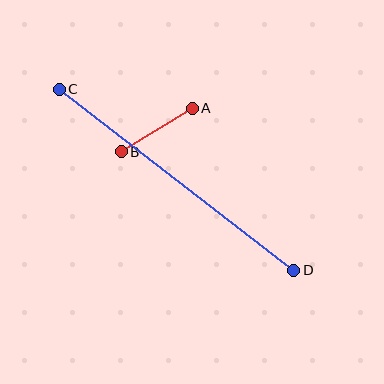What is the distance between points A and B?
The distance is approximately 83 pixels.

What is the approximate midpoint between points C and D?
The midpoint is at approximately (177, 180) pixels.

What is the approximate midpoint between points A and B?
The midpoint is at approximately (157, 130) pixels.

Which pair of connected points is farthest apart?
Points C and D are farthest apart.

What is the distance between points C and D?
The distance is approximately 296 pixels.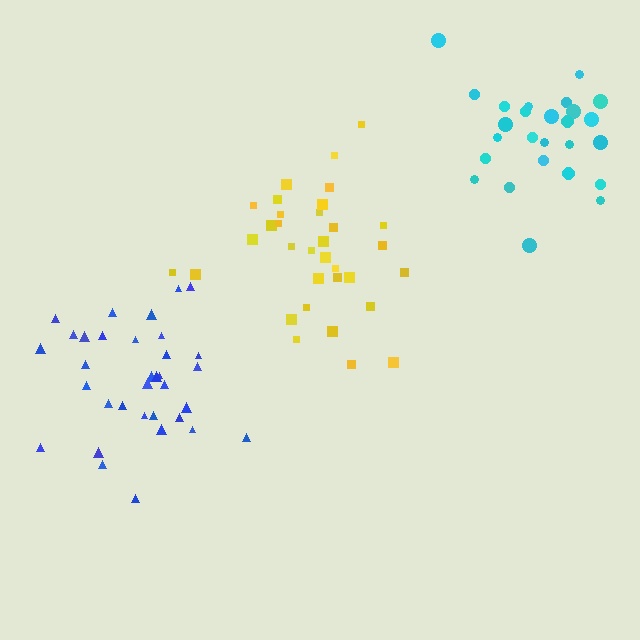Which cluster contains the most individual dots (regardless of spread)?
Blue (34).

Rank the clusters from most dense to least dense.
yellow, blue, cyan.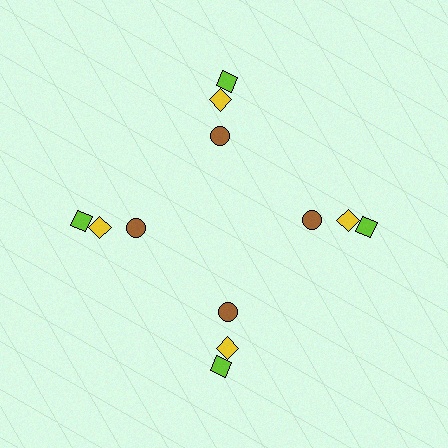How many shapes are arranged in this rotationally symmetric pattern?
There are 12 shapes, arranged in 4 groups of 3.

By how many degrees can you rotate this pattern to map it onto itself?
The pattern maps onto itself every 90 degrees of rotation.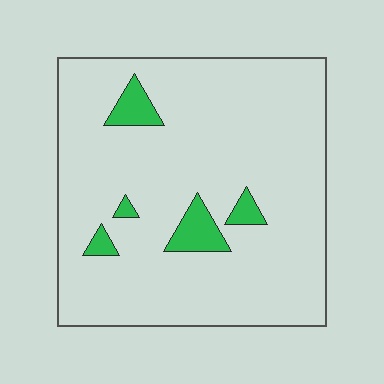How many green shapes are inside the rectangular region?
5.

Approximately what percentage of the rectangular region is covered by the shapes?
Approximately 10%.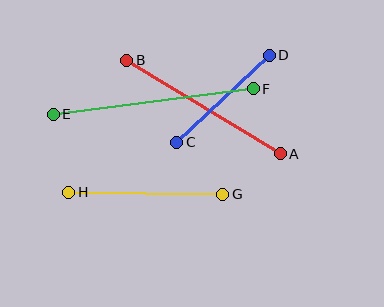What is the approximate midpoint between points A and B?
The midpoint is at approximately (204, 107) pixels.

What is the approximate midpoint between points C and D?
The midpoint is at approximately (223, 99) pixels.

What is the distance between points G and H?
The distance is approximately 154 pixels.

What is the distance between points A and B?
The distance is approximately 179 pixels.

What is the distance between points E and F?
The distance is approximately 202 pixels.